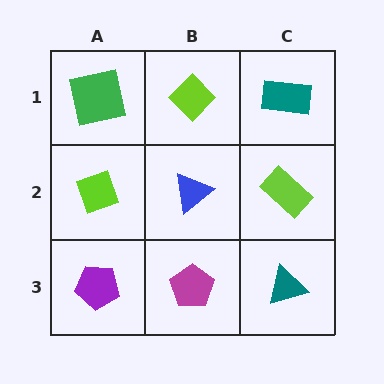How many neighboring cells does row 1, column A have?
2.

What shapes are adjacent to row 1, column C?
A lime rectangle (row 2, column C), a lime diamond (row 1, column B).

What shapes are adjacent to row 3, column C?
A lime rectangle (row 2, column C), a magenta pentagon (row 3, column B).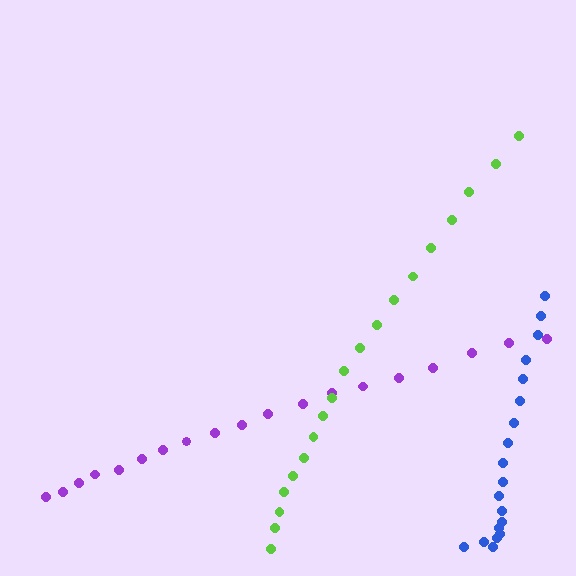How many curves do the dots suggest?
There are 3 distinct paths.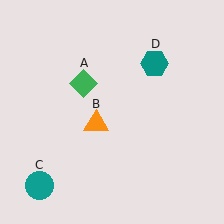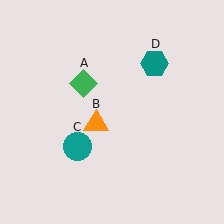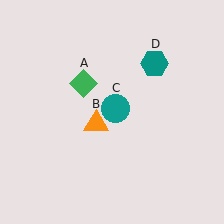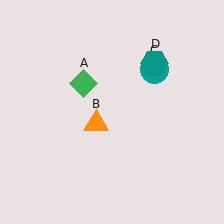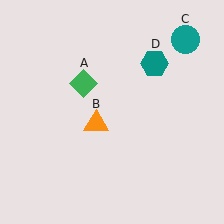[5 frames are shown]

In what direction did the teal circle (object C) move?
The teal circle (object C) moved up and to the right.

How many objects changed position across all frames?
1 object changed position: teal circle (object C).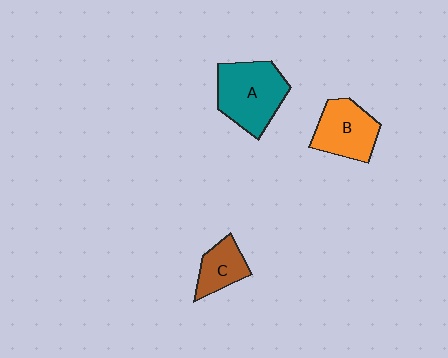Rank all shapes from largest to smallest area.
From largest to smallest: A (teal), B (orange), C (brown).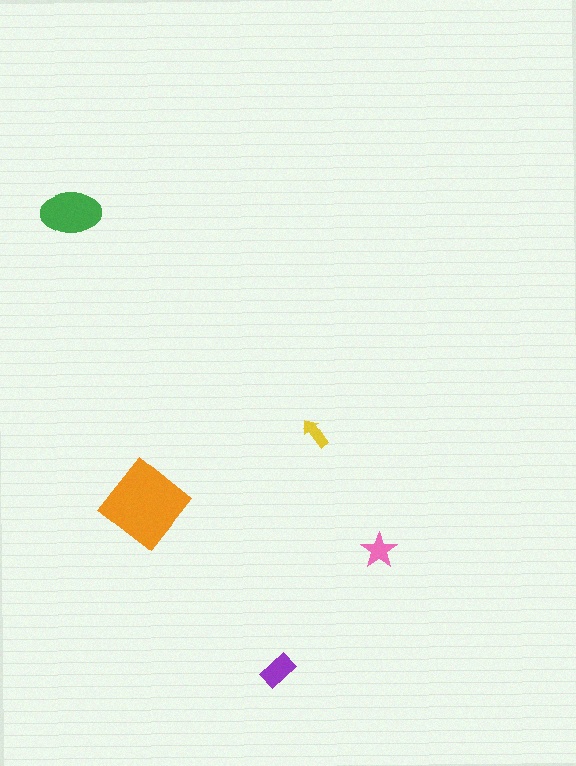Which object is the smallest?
The yellow arrow.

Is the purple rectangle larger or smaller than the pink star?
Larger.